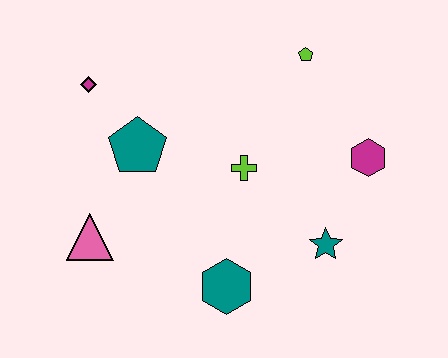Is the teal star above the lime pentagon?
No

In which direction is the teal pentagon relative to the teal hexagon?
The teal pentagon is above the teal hexagon.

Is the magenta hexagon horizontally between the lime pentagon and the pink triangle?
No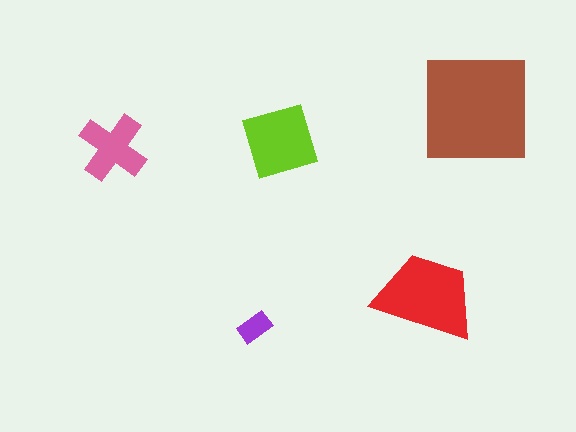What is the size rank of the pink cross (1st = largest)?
4th.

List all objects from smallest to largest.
The purple rectangle, the pink cross, the lime diamond, the red trapezoid, the brown square.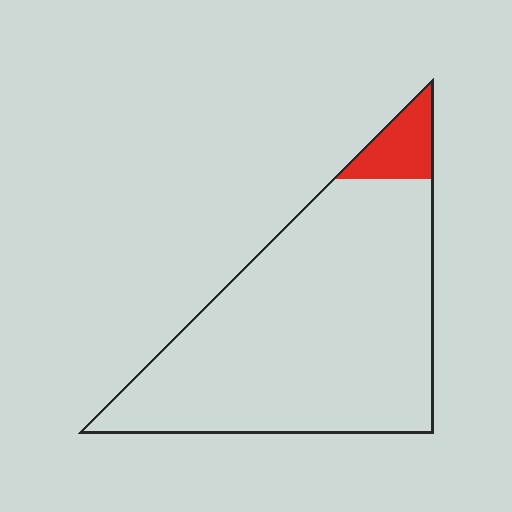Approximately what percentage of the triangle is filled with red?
Approximately 10%.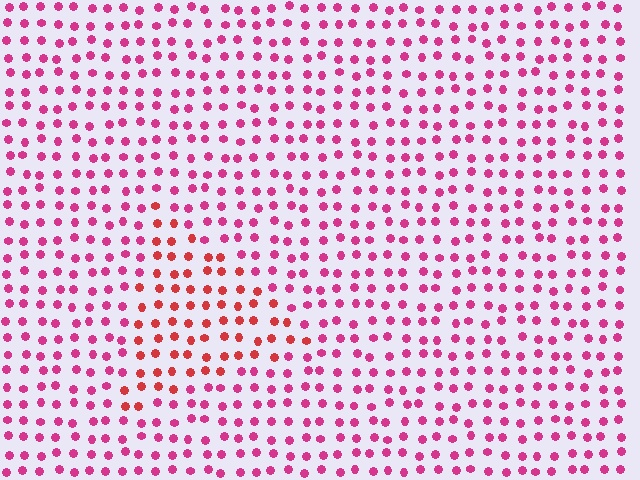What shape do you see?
I see a triangle.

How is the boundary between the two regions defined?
The boundary is defined purely by a slight shift in hue (about 30 degrees). Spacing, size, and orientation are identical on both sides.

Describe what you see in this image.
The image is filled with small magenta elements in a uniform arrangement. A triangle-shaped region is visible where the elements are tinted to a slightly different hue, forming a subtle color boundary.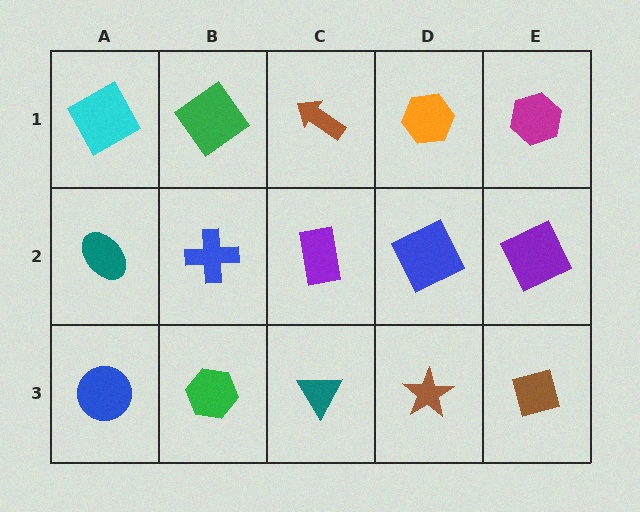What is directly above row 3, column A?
A teal ellipse.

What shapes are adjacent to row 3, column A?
A teal ellipse (row 2, column A), a green hexagon (row 3, column B).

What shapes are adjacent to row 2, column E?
A magenta hexagon (row 1, column E), a brown diamond (row 3, column E), a blue square (row 2, column D).